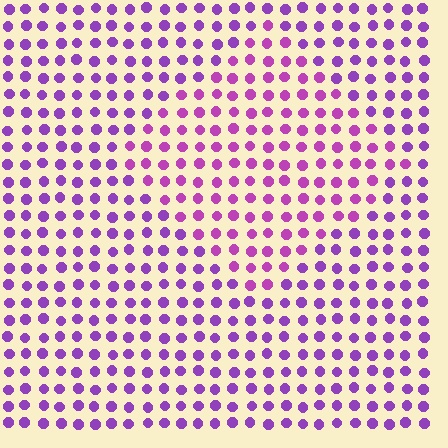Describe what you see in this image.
The image is filled with small purple elements in a uniform arrangement. A diamond-shaped region is visible where the elements are tinted to a slightly different hue, forming a subtle color boundary.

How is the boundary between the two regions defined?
The boundary is defined purely by a slight shift in hue (about 24 degrees). Spacing, size, and orientation are identical on both sides.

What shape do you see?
I see a diamond.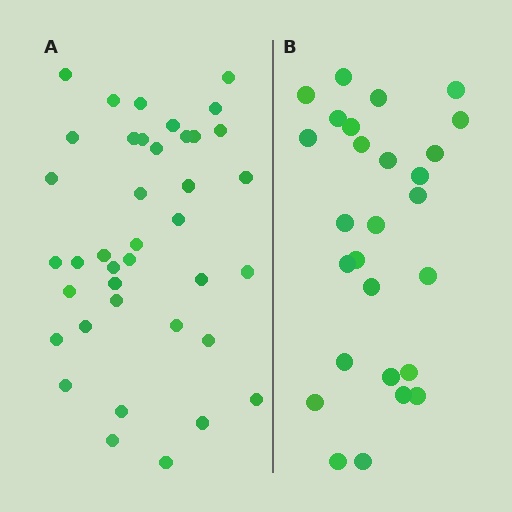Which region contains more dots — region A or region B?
Region A (the left region) has more dots.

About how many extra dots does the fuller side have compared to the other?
Region A has roughly 12 or so more dots than region B.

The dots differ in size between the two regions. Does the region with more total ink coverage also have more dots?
No. Region B has more total ink coverage because its dots are larger, but region A actually contains more individual dots. Total area can be misleading — the number of items is what matters here.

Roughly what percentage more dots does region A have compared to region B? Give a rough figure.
About 45% more.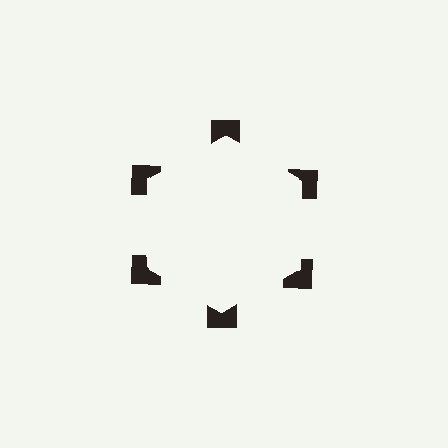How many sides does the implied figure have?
6 sides.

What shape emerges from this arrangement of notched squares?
An illusory hexagon — its edges are inferred from the aligned wedge cuts in the notched squares, not physically drawn.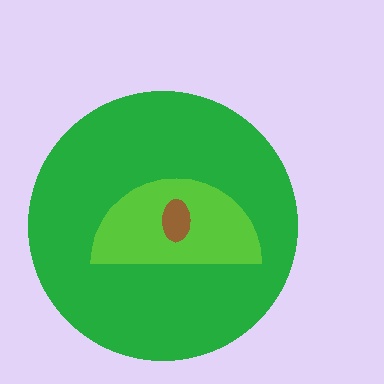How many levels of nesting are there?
3.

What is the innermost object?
The brown ellipse.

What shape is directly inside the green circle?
The lime semicircle.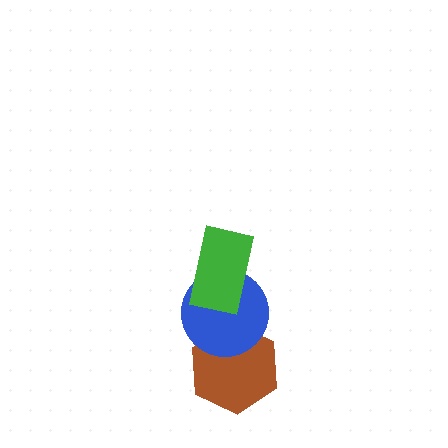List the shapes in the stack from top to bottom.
From top to bottom: the green rectangle, the blue circle, the brown hexagon.